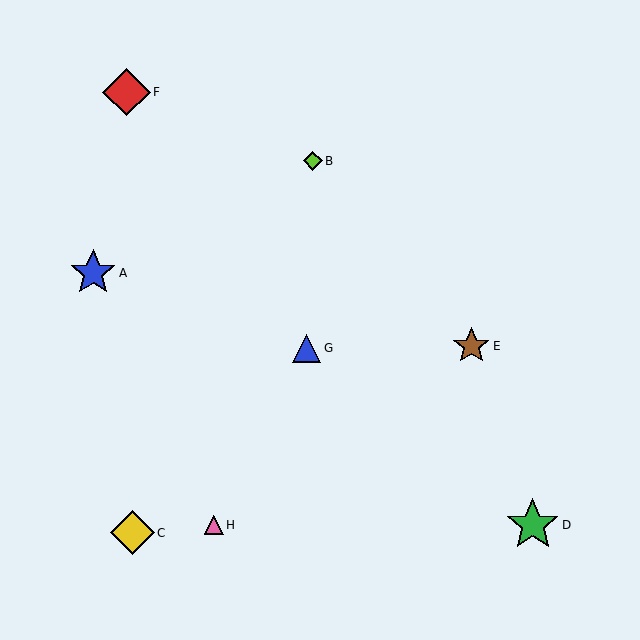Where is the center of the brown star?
The center of the brown star is at (471, 346).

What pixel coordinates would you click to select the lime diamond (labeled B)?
Click at (313, 161) to select the lime diamond B.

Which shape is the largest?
The green star (labeled D) is the largest.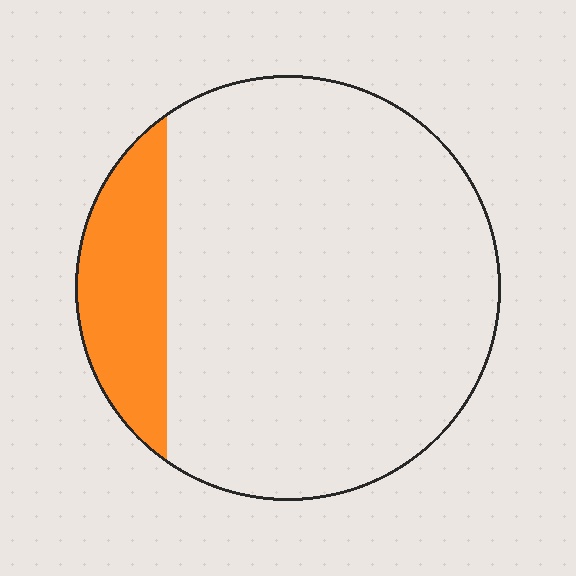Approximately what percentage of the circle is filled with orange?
Approximately 15%.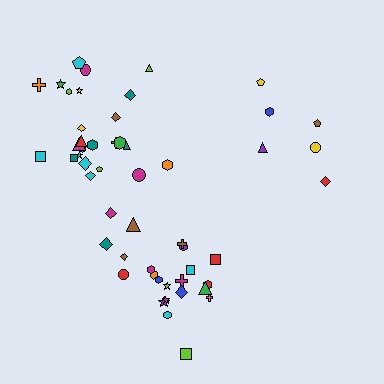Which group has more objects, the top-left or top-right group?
The top-left group.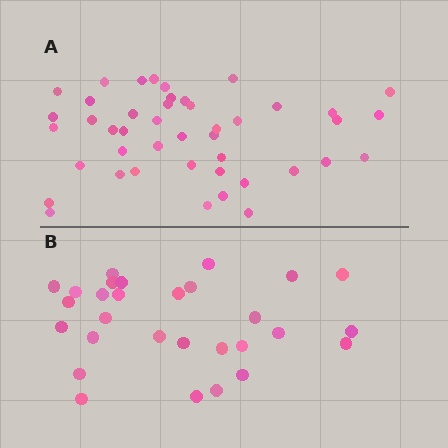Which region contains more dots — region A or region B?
Region A (the top region) has more dots.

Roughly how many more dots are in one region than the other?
Region A has approximately 15 more dots than region B.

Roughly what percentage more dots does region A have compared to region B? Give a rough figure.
About 50% more.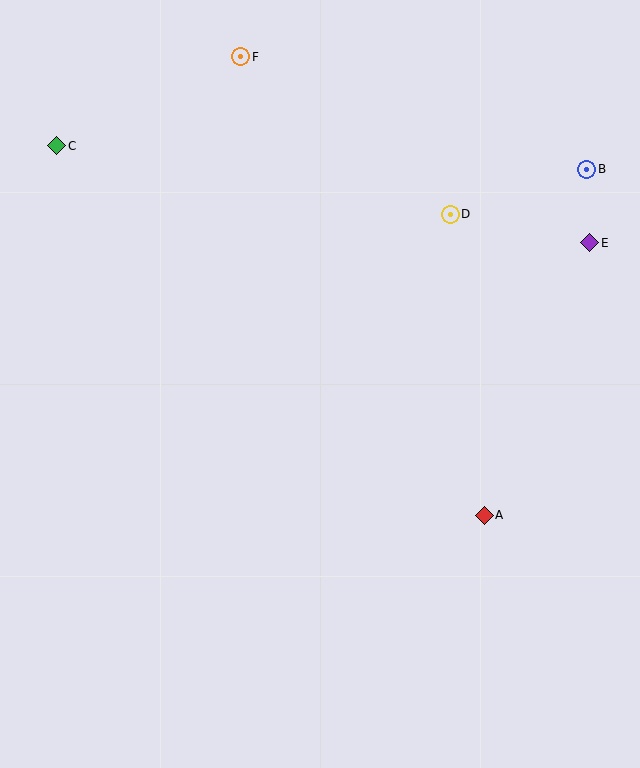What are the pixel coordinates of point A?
Point A is at (484, 515).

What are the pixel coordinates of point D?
Point D is at (450, 214).